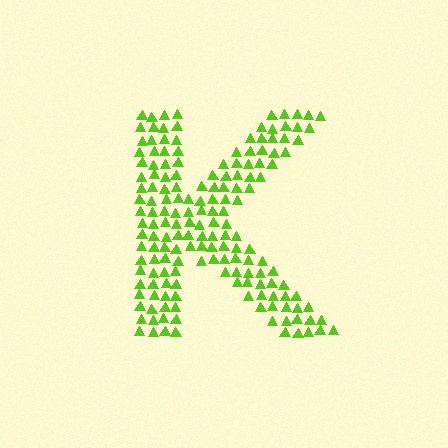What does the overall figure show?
The overall figure shows the letter K.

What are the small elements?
The small elements are triangles.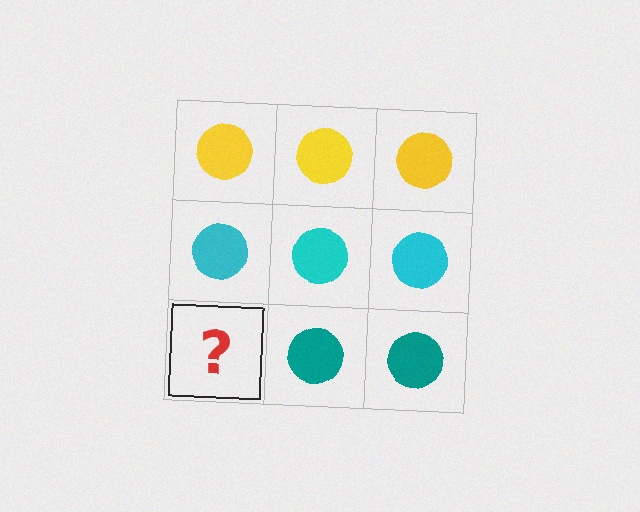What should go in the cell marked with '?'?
The missing cell should contain a teal circle.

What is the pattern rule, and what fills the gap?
The rule is that each row has a consistent color. The gap should be filled with a teal circle.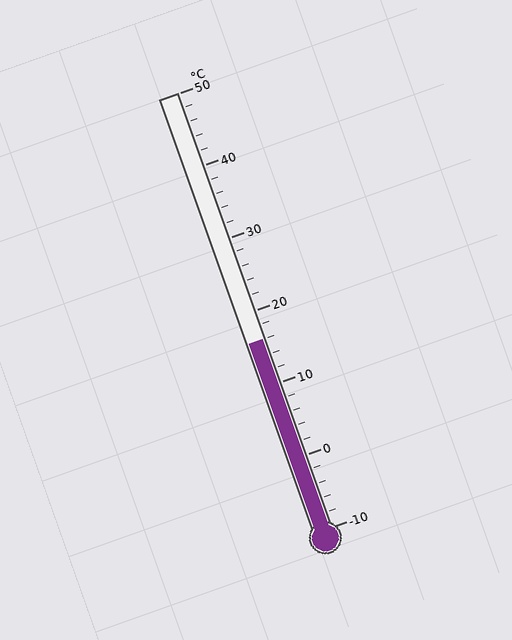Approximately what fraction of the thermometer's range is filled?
The thermometer is filled to approximately 45% of its range.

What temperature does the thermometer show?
The thermometer shows approximately 16°C.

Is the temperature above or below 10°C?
The temperature is above 10°C.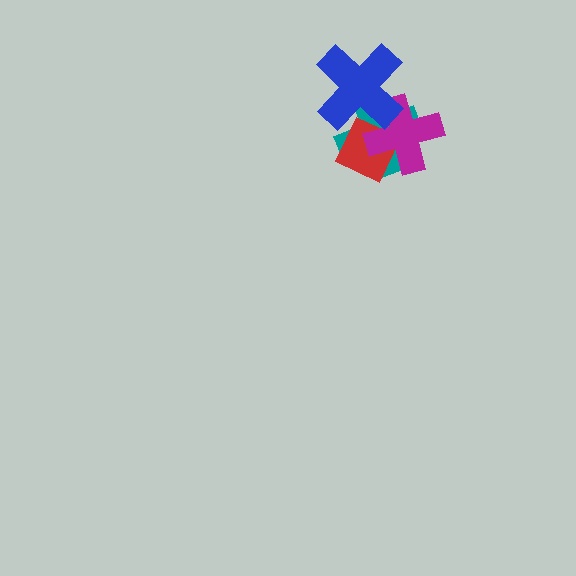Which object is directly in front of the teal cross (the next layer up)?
The red diamond is directly in front of the teal cross.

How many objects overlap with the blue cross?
3 objects overlap with the blue cross.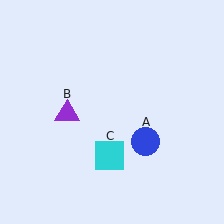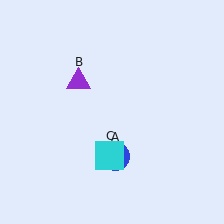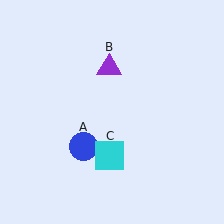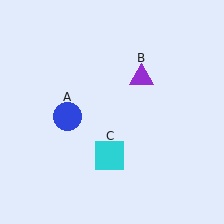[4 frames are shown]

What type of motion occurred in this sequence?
The blue circle (object A), purple triangle (object B) rotated clockwise around the center of the scene.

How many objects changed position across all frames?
2 objects changed position: blue circle (object A), purple triangle (object B).